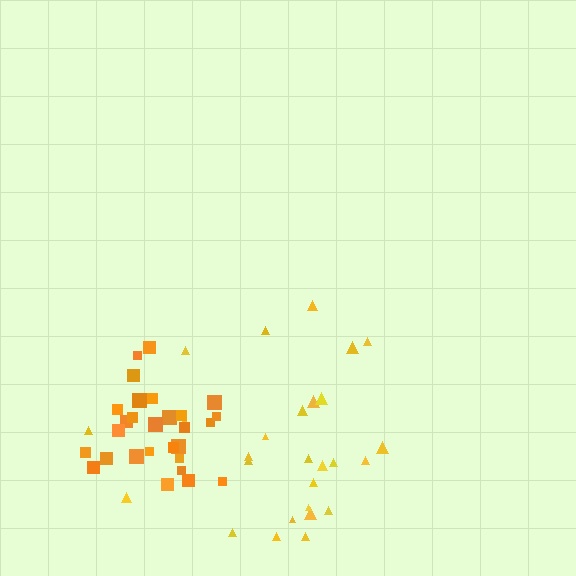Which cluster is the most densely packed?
Orange.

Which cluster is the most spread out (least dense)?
Yellow.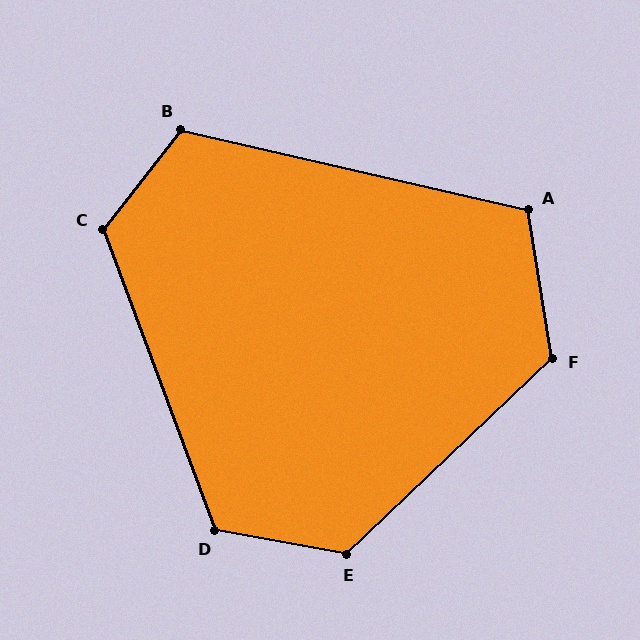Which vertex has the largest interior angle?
E, at approximately 126 degrees.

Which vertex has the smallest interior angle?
A, at approximately 112 degrees.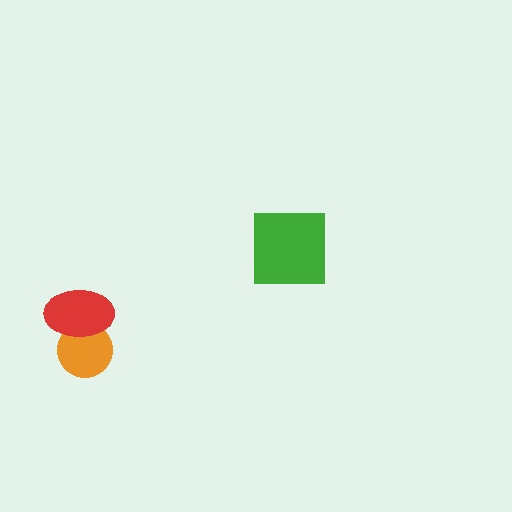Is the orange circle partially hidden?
Yes, it is partially covered by another shape.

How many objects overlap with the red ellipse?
1 object overlaps with the red ellipse.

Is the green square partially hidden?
No, no other shape covers it.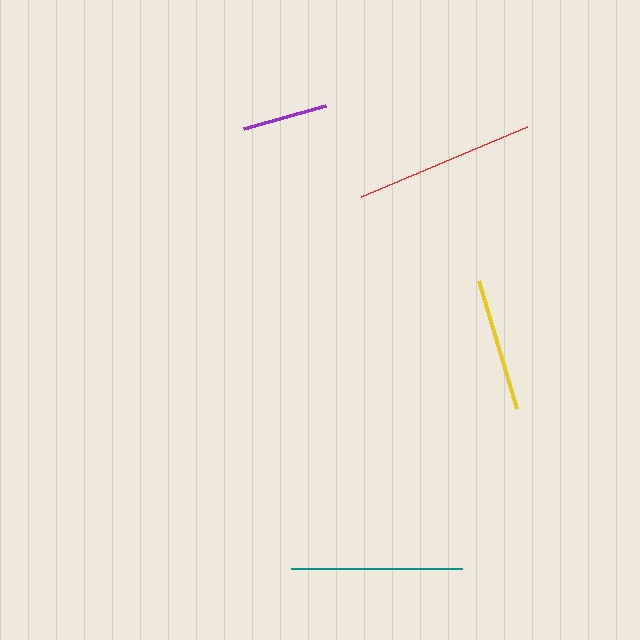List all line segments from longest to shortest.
From longest to shortest: red, teal, yellow, purple.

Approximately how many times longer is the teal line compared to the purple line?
The teal line is approximately 2.0 times the length of the purple line.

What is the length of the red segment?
The red segment is approximately 180 pixels long.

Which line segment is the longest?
The red line is the longest at approximately 180 pixels.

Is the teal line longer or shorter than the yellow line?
The teal line is longer than the yellow line.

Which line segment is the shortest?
The purple line is the shortest at approximately 85 pixels.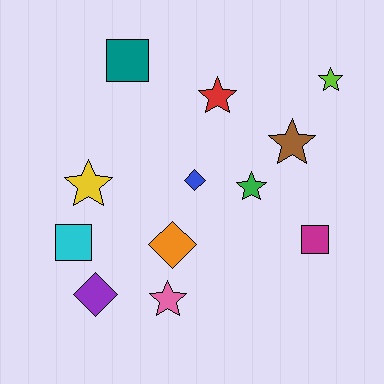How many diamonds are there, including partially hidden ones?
There are 3 diamonds.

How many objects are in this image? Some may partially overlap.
There are 12 objects.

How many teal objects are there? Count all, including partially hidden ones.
There is 1 teal object.